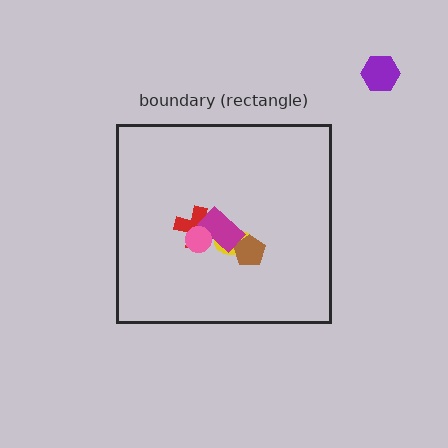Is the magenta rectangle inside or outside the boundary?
Inside.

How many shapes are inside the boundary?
5 inside, 1 outside.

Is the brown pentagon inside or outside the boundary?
Inside.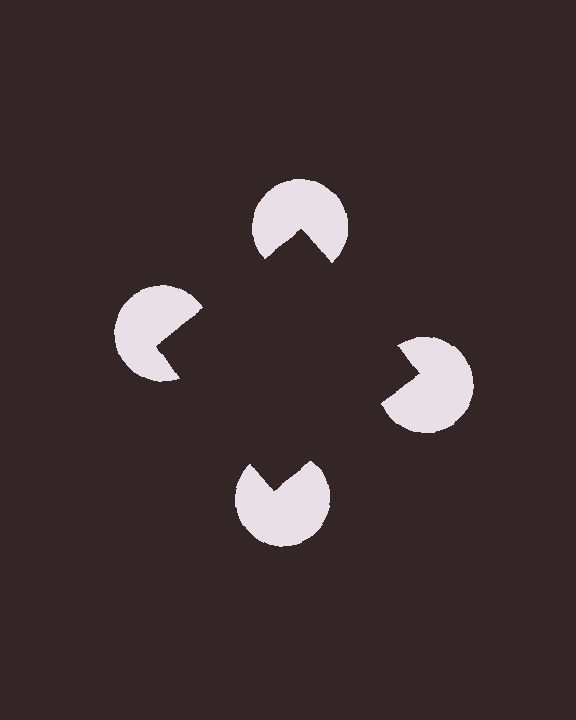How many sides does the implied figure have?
4 sides.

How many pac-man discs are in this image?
There are 4 — one at each vertex of the illusory square.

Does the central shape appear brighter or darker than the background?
It typically appears slightly darker than the background, even though no actual brightness change is drawn.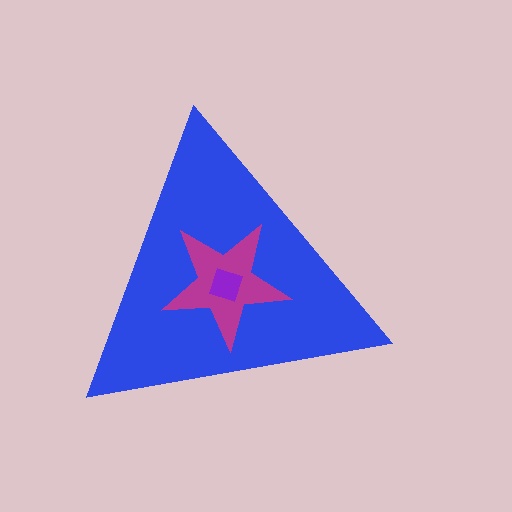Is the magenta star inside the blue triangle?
Yes.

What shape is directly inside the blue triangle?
The magenta star.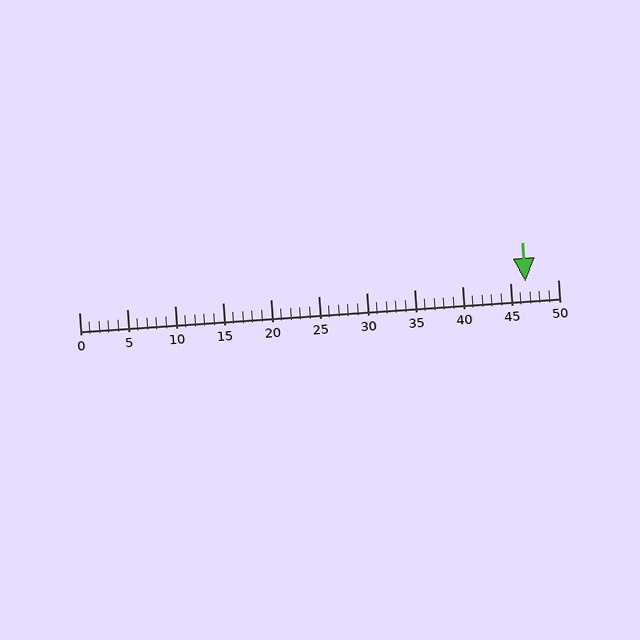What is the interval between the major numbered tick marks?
The major tick marks are spaced 5 units apart.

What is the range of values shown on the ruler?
The ruler shows values from 0 to 50.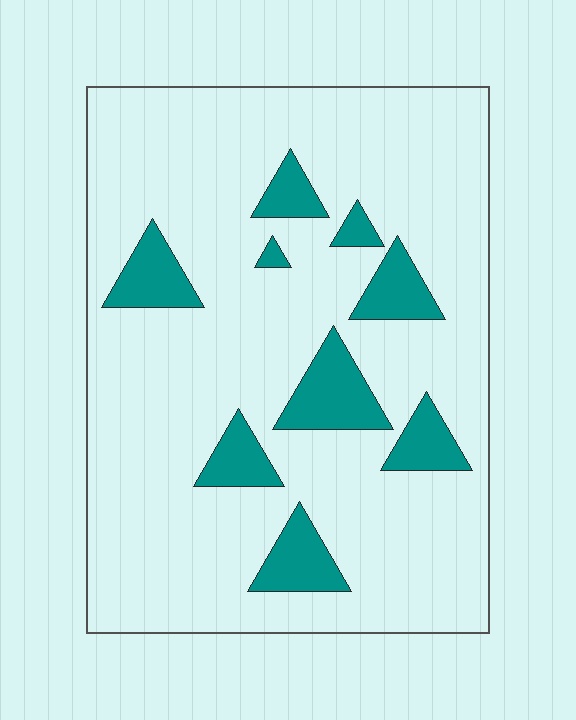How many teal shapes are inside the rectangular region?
9.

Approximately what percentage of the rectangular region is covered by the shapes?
Approximately 15%.